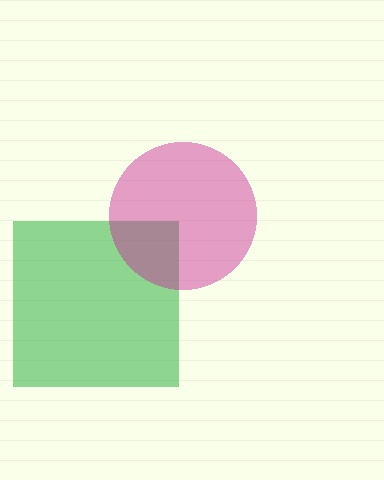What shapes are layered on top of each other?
The layered shapes are: a green square, a magenta circle.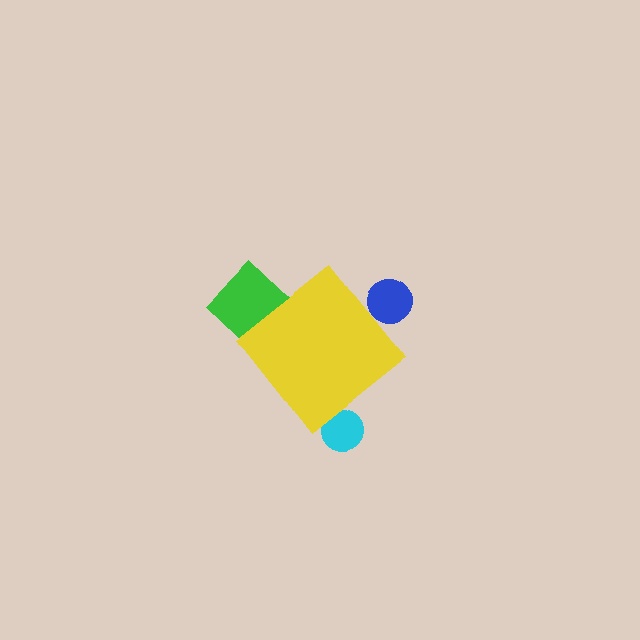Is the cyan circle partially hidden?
Yes, the cyan circle is partially hidden behind the yellow diamond.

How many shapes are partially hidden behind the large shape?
3 shapes are partially hidden.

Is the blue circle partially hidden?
Yes, the blue circle is partially hidden behind the yellow diamond.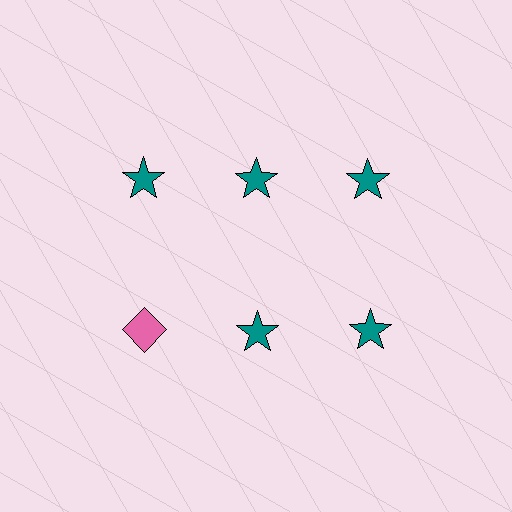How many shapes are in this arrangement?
There are 6 shapes arranged in a grid pattern.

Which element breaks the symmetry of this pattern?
The pink diamond in the second row, leftmost column breaks the symmetry. All other shapes are teal stars.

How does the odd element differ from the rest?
It differs in both color (pink instead of teal) and shape (diamond instead of star).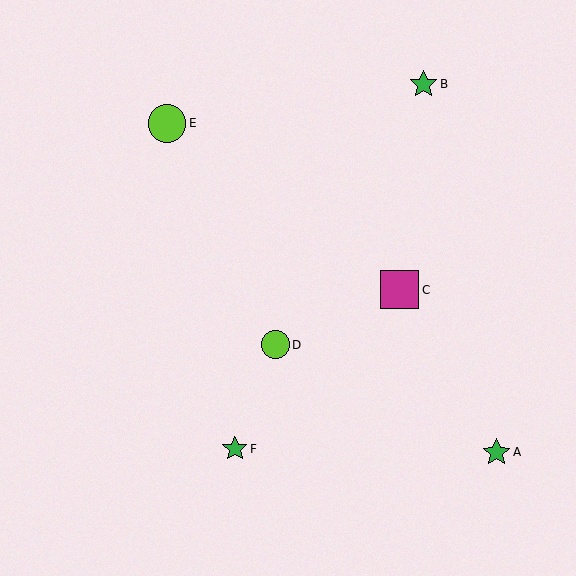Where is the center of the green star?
The center of the green star is at (423, 84).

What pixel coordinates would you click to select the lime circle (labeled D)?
Click at (275, 345) to select the lime circle D.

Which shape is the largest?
The magenta square (labeled C) is the largest.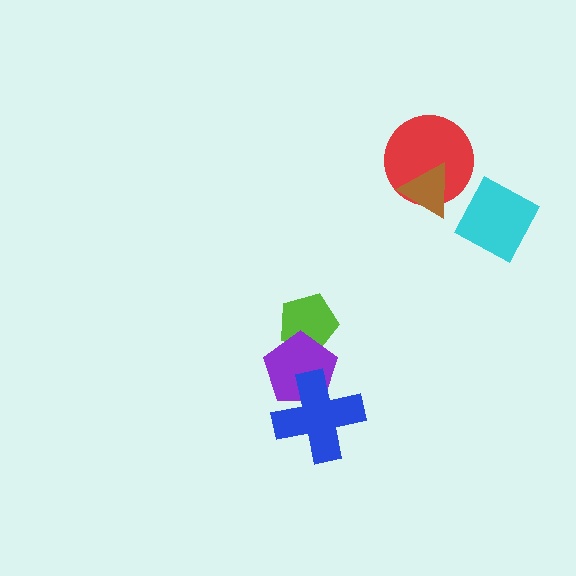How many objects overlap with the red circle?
1 object overlaps with the red circle.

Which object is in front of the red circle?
The brown triangle is in front of the red circle.